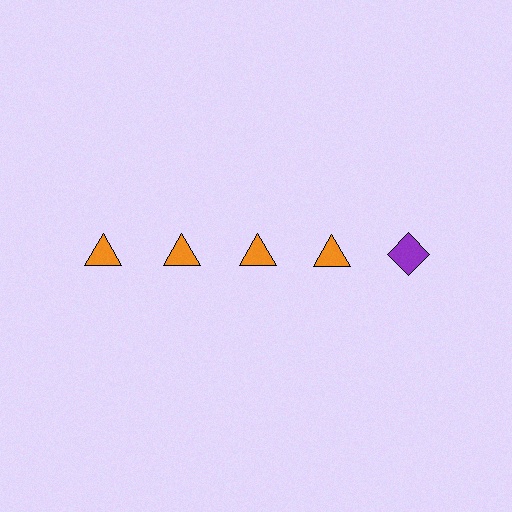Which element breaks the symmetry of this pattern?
The purple diamond in the top row, rightmost column breaks the symmetry. All other shapes are orange triangles.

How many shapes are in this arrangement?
There are 5 shapes arranged in a grid pattern.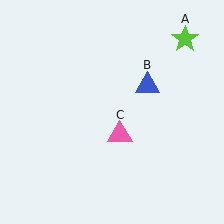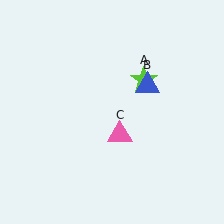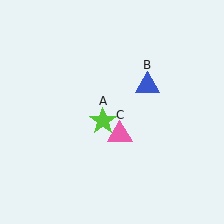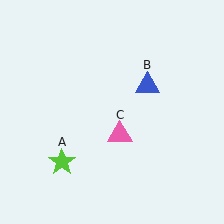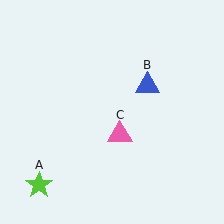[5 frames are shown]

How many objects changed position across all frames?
1 object changed position: lime star (object A).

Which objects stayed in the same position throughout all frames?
Blue triangle (object B) and pink triangle (object C) remained stationary.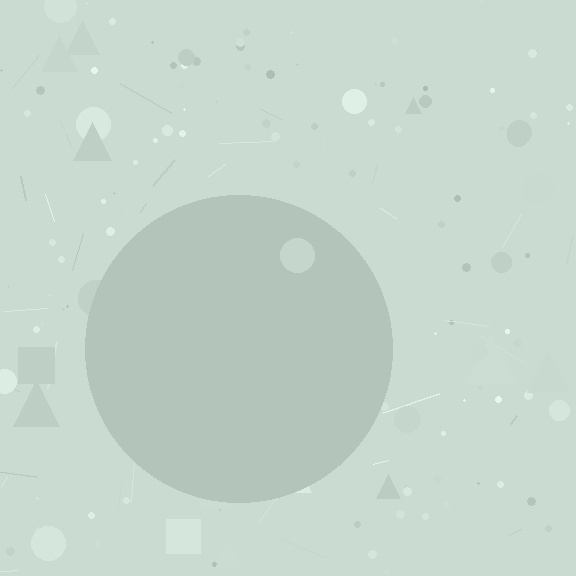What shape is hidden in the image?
A circle is hidden in the image.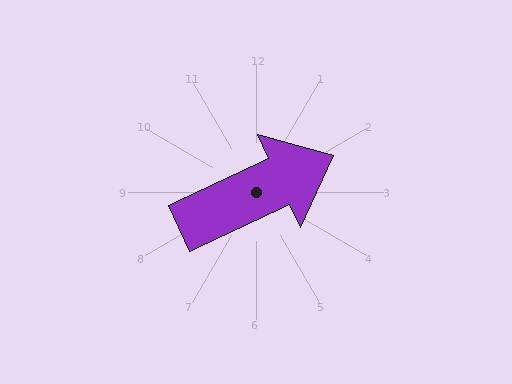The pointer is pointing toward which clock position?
Roughly 2 o'clock.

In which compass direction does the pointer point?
Northeast.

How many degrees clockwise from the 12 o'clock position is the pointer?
Approximately 65 degrees.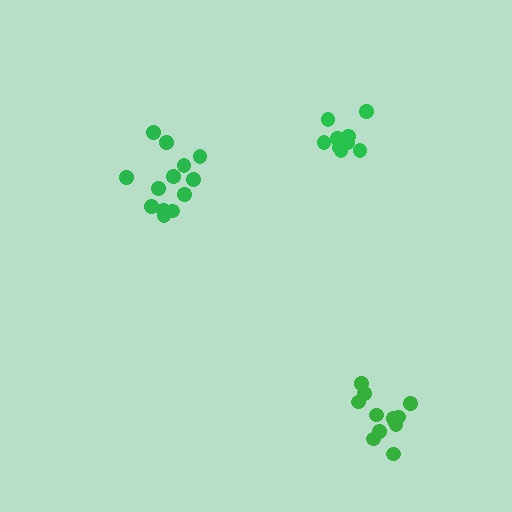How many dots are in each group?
Group 1: 13 dots, Group 2: 12 dots, Group 3: 10 dots (35 total).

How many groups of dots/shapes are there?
There are 3 groups.